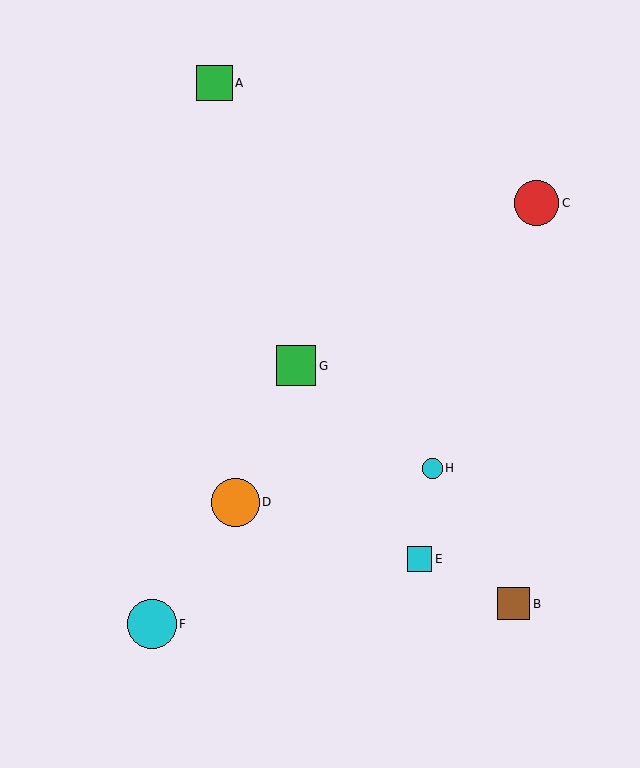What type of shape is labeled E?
Shape E is a cyan square.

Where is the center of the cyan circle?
The center of the cyan circle is at (152, 624).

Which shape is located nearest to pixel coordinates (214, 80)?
The green square (labeled A) at (214, 83) is nearest to that location.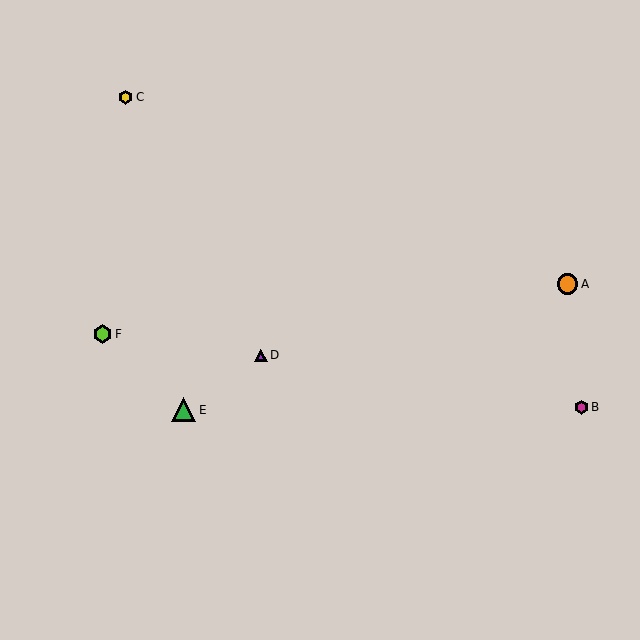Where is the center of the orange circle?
The center of the orange circle is at (568, 284).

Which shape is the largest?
The green triangle (labeled E) is the largest.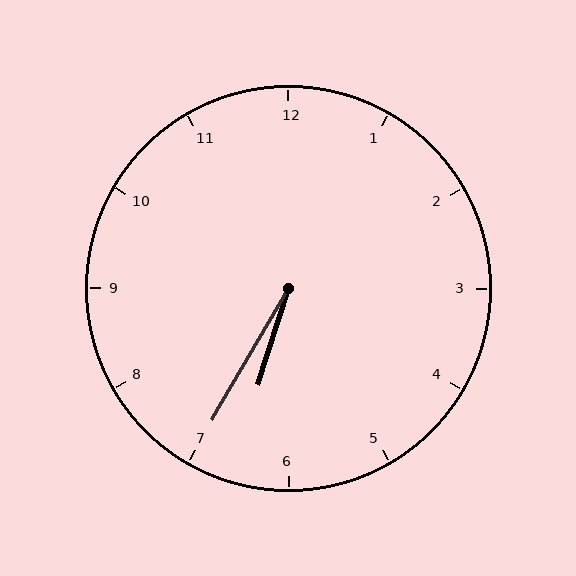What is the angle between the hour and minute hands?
Approximately 12 degrees.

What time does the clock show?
6:35.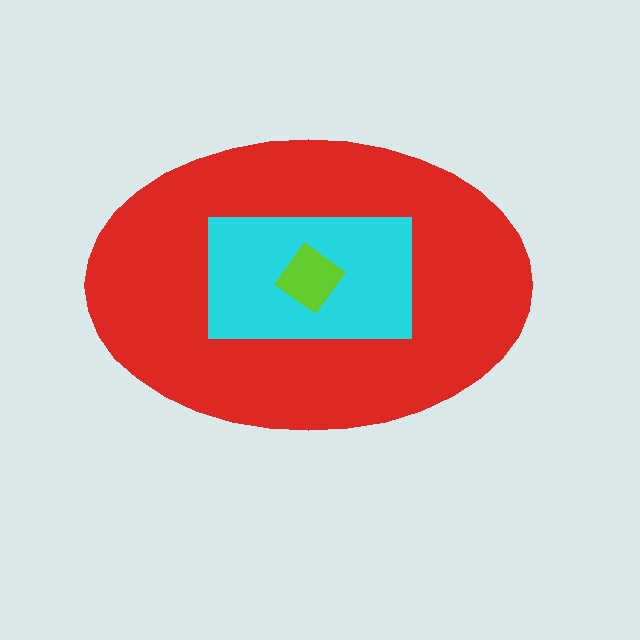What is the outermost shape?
The red ellipse.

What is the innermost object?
The lime diamond.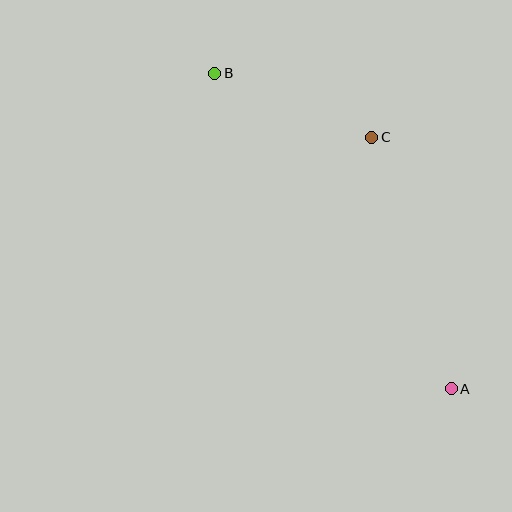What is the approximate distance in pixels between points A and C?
The distance between A and C is approximately 264 pixels.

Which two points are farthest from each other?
Points A and B are farthest from each other.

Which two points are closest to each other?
Points B and C are closest to each other.